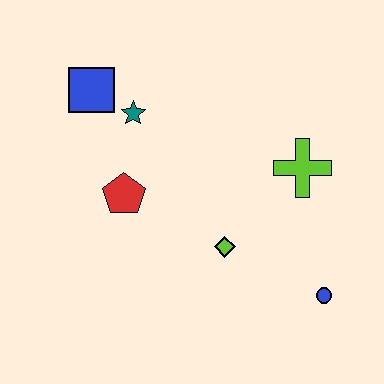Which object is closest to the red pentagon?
The teal star is closest to the red pentagon.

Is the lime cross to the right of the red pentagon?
Yes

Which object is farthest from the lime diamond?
The blue square is farthest from the lime diamond.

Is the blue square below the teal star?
No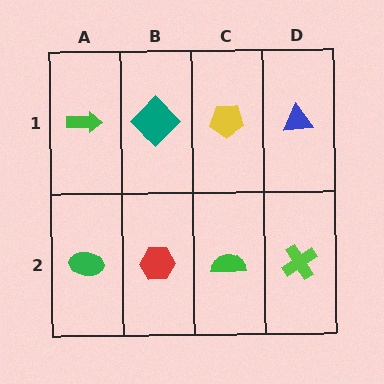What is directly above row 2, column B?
A teal diamond.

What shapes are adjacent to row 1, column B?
A red hexagon (row 2, column B), a green arrow (row 1, column A), a yellow pentagon (row 1, column C).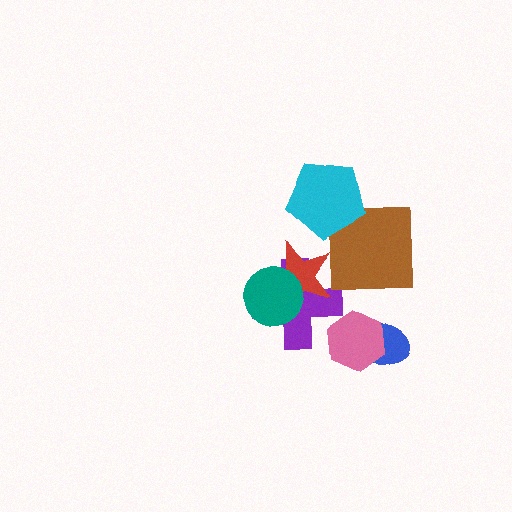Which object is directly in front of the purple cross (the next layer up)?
The red star is directly in front of the purple cross.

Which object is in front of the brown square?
The cyan pentagon is in front of the brown square.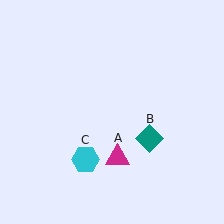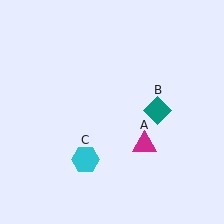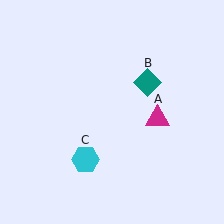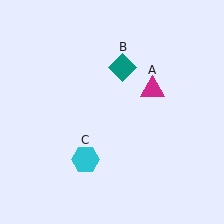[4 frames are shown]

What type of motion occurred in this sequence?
The magenta triangle (object A), teal diamond (object B) rotated counterclockwise around the center of the scene.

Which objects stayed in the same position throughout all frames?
Cyan hexagon (object C) remained stationary.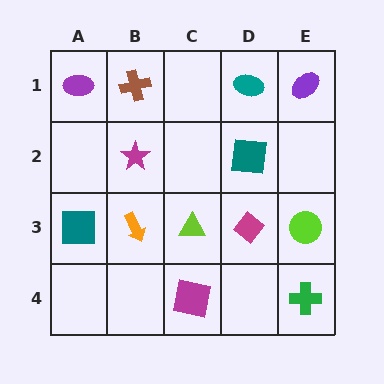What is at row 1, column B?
A brown cross.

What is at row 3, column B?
An orange arrow.